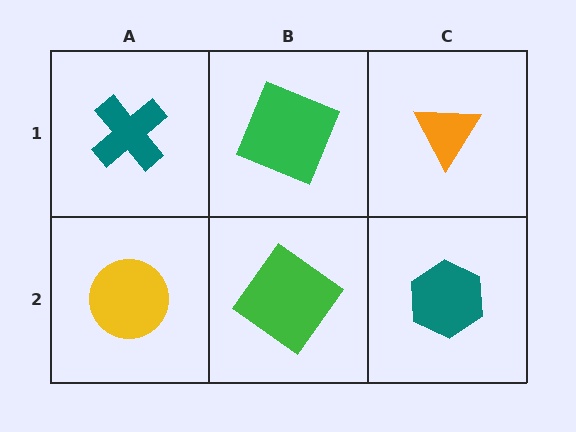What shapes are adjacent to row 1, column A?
A yellow circle (row 2, column A), a green square (row 1, column B).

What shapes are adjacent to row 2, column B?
A green square (row 1, column B), a yellow circle (row 2, column A), a teal hexagon (row 2, column C).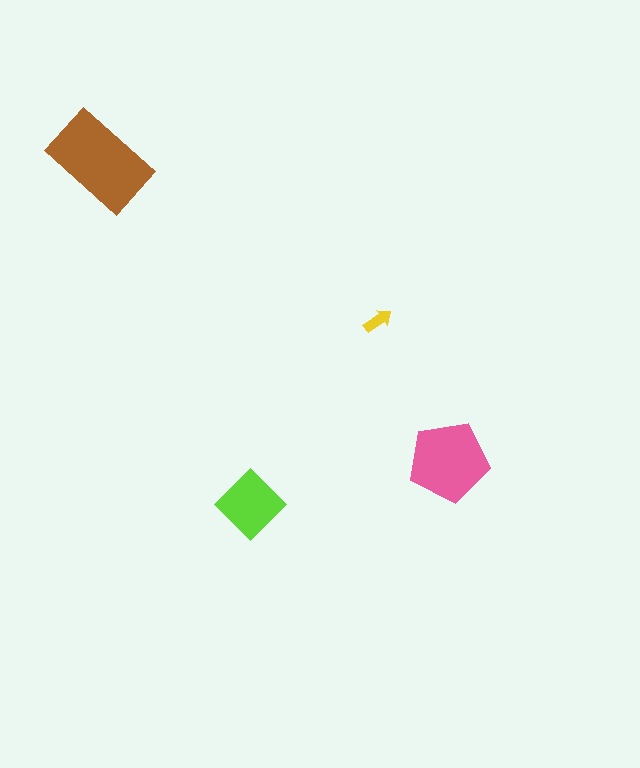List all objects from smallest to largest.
The yellow arrow, the lime diamond, the pink pentagon, the brown rectangle.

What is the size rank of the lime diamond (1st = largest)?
3rd.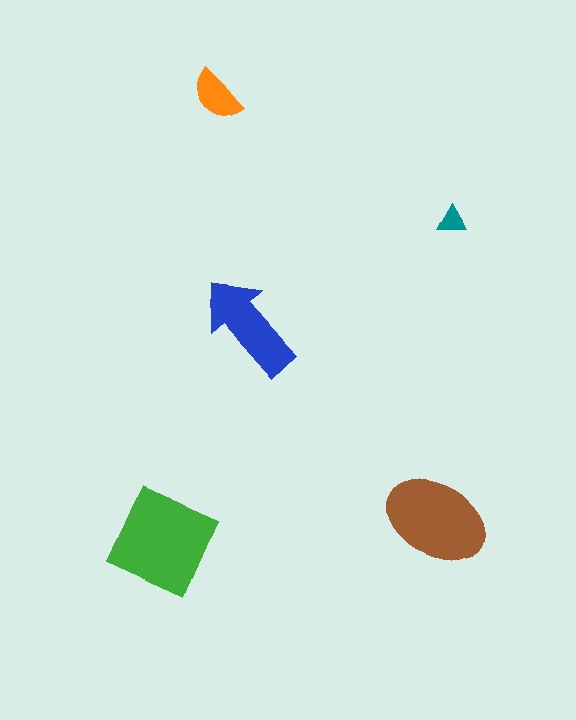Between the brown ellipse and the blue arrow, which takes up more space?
The brown ellipse.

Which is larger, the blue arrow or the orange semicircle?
The blue arrow.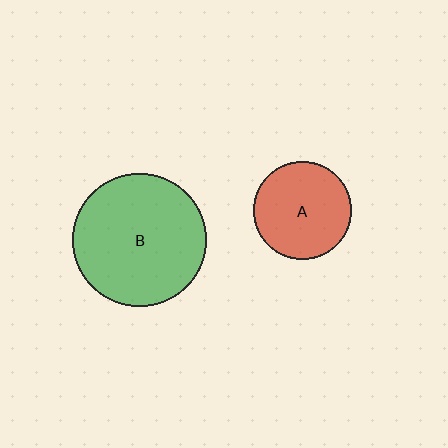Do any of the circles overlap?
No, none of the circles overlap.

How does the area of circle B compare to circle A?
Approximately 1.9 times.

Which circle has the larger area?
Circle B (green).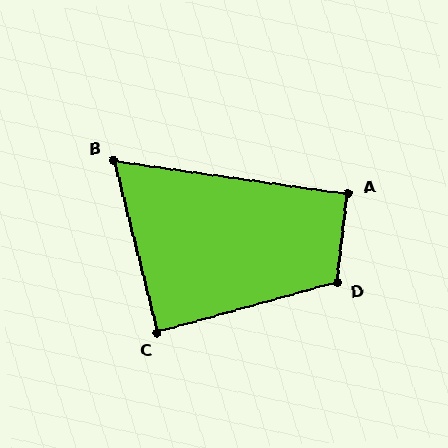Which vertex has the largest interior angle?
D, at approximately 112 degrees.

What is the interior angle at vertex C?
Approximately 89 degrees (approximately right).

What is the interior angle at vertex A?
Approximately 91 degrees (approximately right).